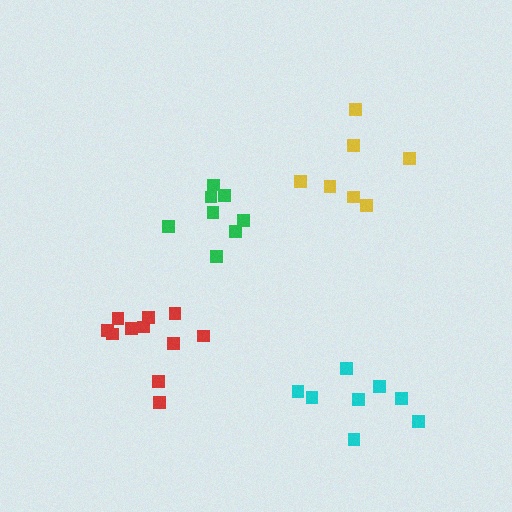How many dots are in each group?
Group 1: 7 dots, Group 2: 11 dots, Group 3: 8 dots, Group 4: 8 dots (34 total).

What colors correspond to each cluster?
The clusters are colored: yellow, red, green, cyan.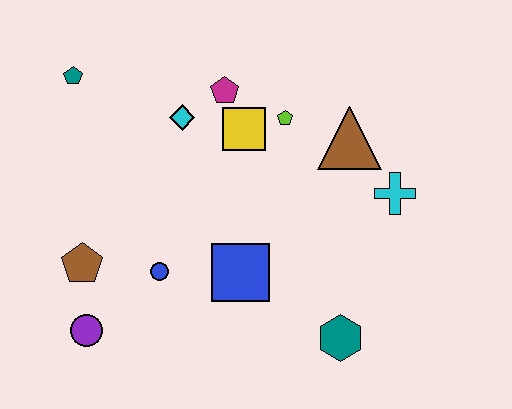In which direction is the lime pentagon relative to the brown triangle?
The lime pentagon is to the left of the brown triangle.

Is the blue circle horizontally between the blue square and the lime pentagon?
No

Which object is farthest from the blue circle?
The cyan cross is farthest from the blue circle.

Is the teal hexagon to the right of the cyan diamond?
Yes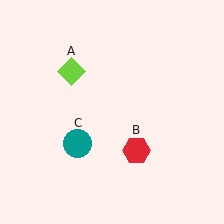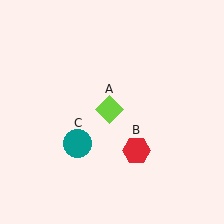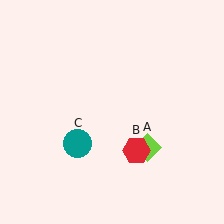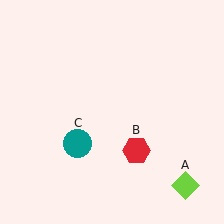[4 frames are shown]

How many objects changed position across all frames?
1 object changed position: lime diamond (object A).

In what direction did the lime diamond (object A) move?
The lime diamond (object A) moved down and to the right.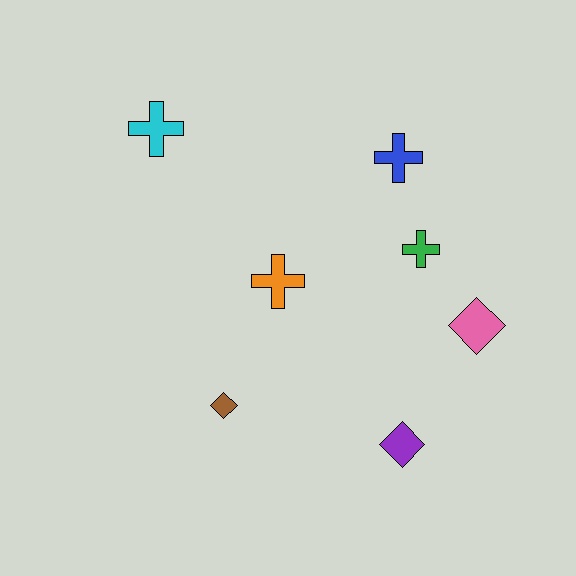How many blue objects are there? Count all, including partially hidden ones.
There is 1 blue object.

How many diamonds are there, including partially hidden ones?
There are 3 diamonds.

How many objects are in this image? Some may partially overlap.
There are 7 objects.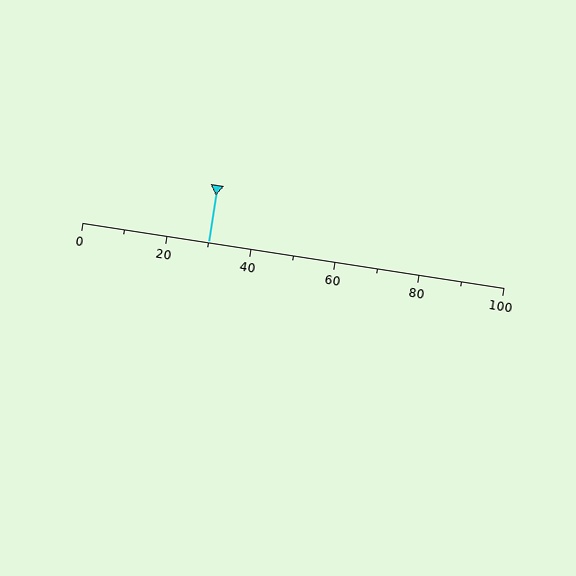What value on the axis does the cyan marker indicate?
The marker indicates approximately 30.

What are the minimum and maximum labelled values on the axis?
The axis runs from 0 to 100.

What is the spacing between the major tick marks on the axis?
The major ticks are spaced 20 apart.